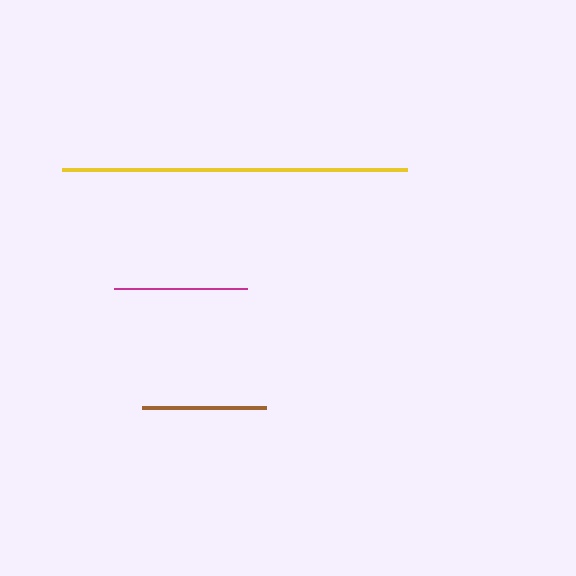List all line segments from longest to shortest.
From longest to shortest: yellow, magenta, brown.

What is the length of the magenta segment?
The magenta segment is approximately 133 pixels long.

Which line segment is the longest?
The yellow line is the longest at approximately 344 pixels.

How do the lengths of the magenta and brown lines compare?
The magenta and brown lines are approximately the same length.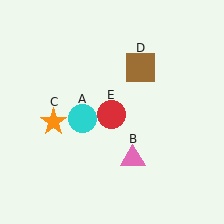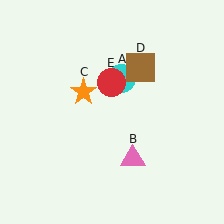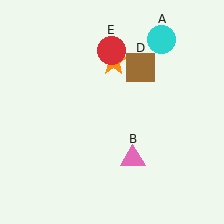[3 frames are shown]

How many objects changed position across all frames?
3 objects changed position: cyan circle (object A), orange star (object C), red circle (object E).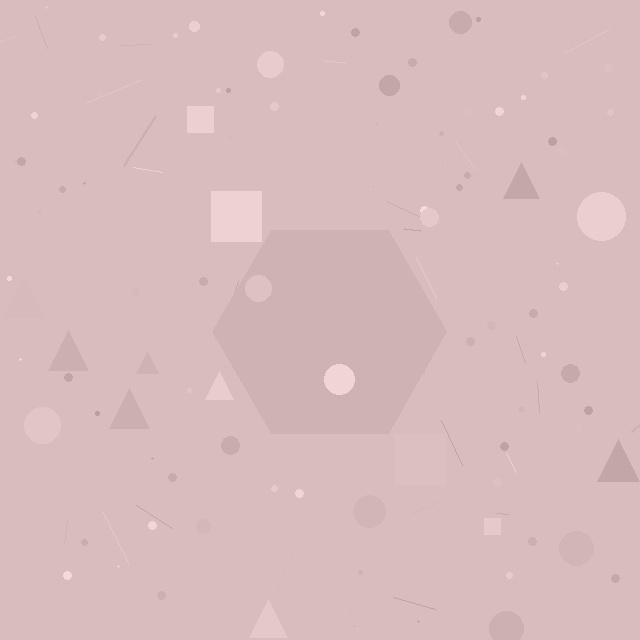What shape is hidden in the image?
A hexagon is hidden in the image.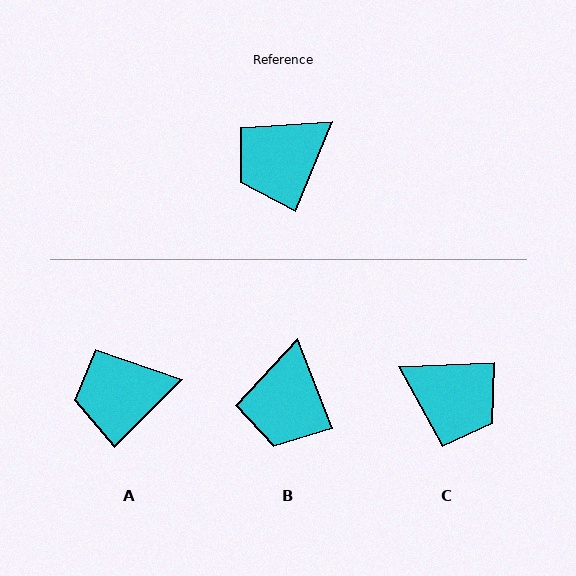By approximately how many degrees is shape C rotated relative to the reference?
Approximately 115 degrees counter-clockwise.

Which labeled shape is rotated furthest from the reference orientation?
C, about 115 degrees away.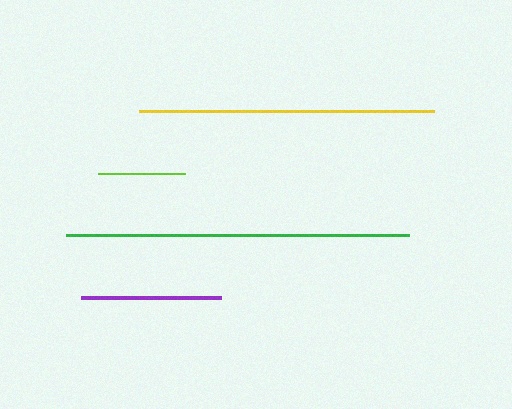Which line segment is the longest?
The green line is the longest at approximately 344 pixels.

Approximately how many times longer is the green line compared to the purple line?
The green line is approximately 2.4 times the length of the purple line.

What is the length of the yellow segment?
The yellow segment is approximately 295 pixels long.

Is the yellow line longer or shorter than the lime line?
The yellow line is longer than the lime line.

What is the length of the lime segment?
The lime segment is approximately 88 pixels long.